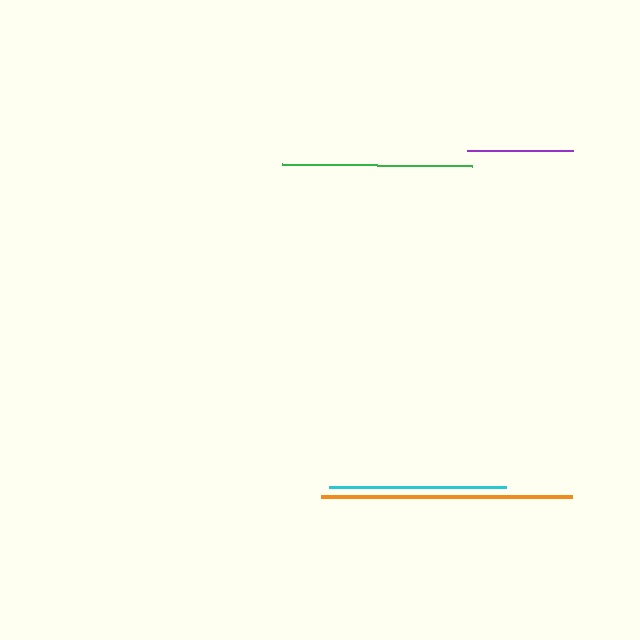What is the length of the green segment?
The green segment is approximately 190 pixels long.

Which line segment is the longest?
The orange line is the longest at approximately 251 pixels.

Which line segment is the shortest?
The purple line is the shortest at approximately 106 pixels.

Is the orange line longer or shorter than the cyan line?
The orange line is longer than the cyan line.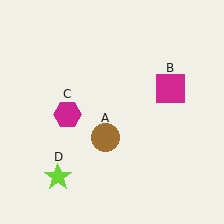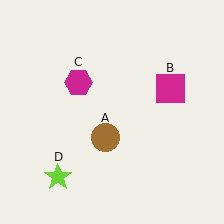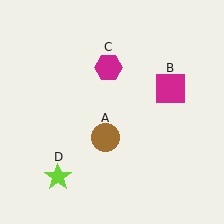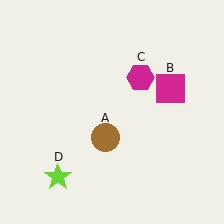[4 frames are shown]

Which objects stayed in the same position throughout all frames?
Brown circle (object A) and magenta square (object B) and lime star (object D) remained stationary.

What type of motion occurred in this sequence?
The magenta hexagon (object C) rotated clockwise around the center of the scene.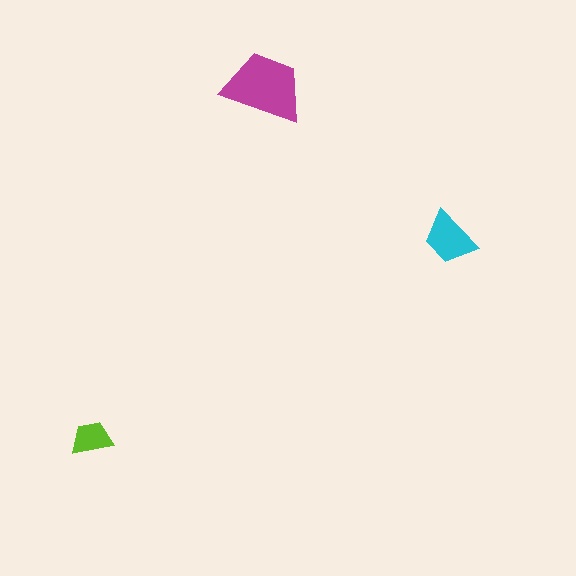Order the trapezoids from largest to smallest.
the magenta one, the cyan one, the lime one.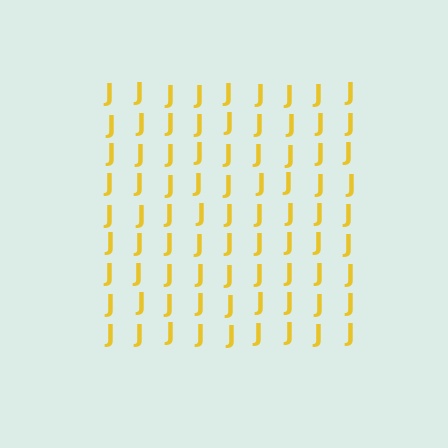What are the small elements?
The small elements are letter J's.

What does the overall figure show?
The overall figure shows a square.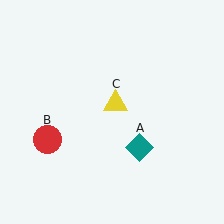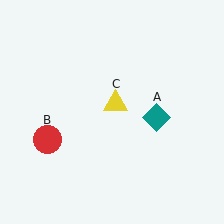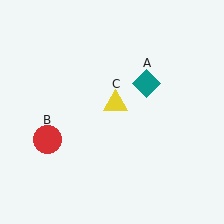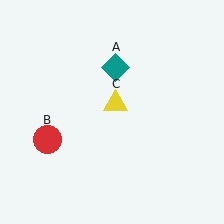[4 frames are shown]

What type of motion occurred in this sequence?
The teal diamond (object A) rotated counterclockwise around the center of the scene.